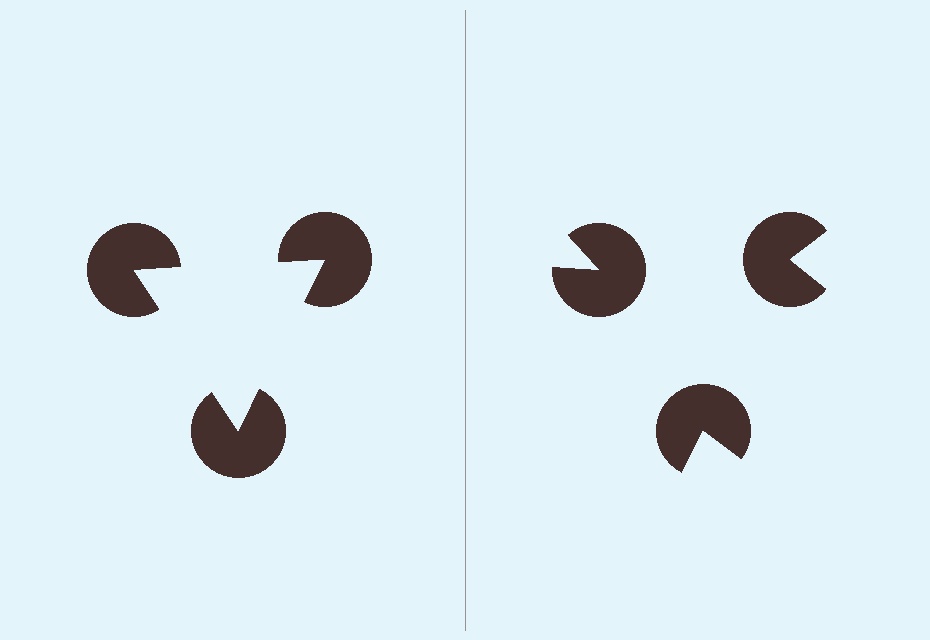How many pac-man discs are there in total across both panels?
6 — 3 on each side.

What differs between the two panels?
The pac-man discs are positioned identically on both sides; only the wedge orientations differ. On the left they align to a triangle; on the right they are misaligned.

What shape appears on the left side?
An illusory triangle.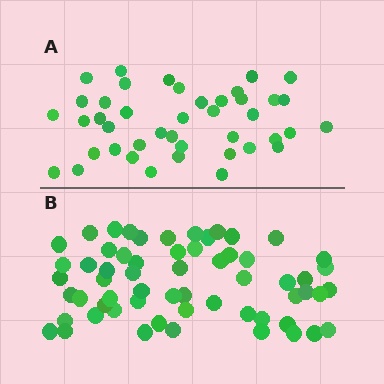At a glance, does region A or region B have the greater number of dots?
Region B (the bottom region) has more dots.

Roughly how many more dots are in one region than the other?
Region B has approximately 20 more dots than region A.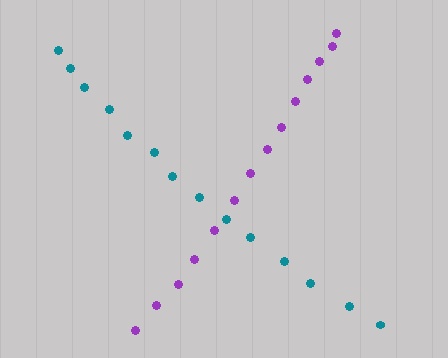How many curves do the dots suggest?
There are 2 distinct paths.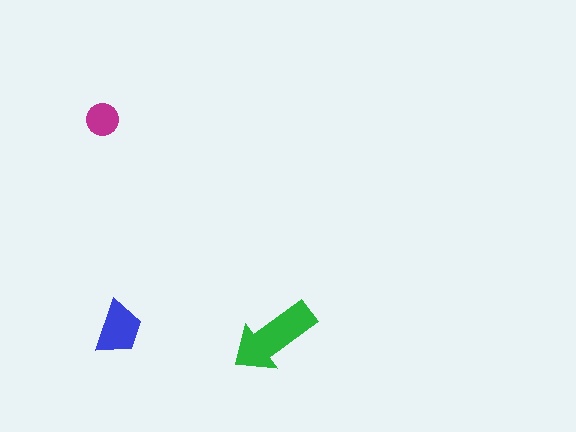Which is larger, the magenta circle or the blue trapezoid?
The blue trapezoid.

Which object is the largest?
The green arrow.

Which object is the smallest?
The magenta circle.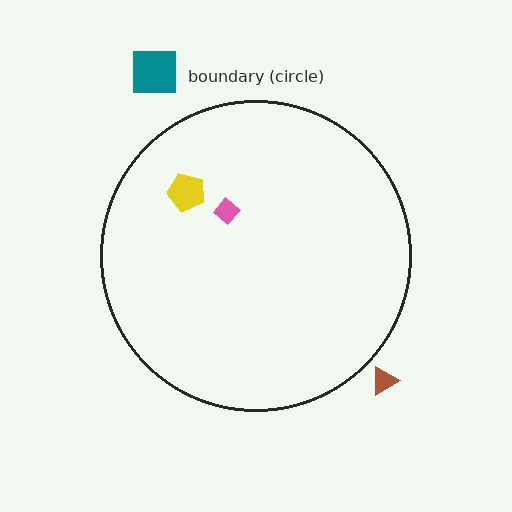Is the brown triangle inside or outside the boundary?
Outside.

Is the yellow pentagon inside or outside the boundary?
Inside.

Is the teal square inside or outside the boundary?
Outside.